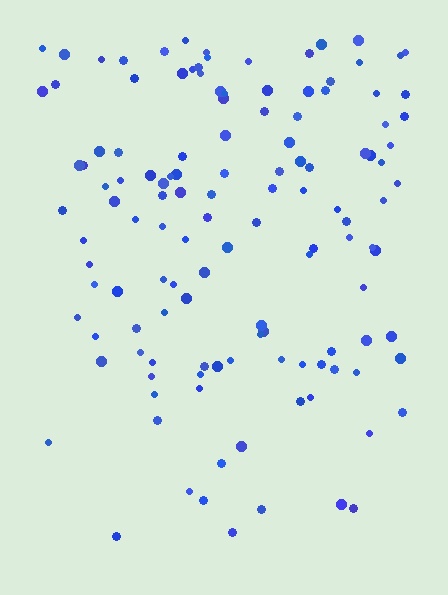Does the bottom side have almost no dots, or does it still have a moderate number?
Still a moderate number, just noticeably fewer than the top.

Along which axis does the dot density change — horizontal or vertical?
Vertical.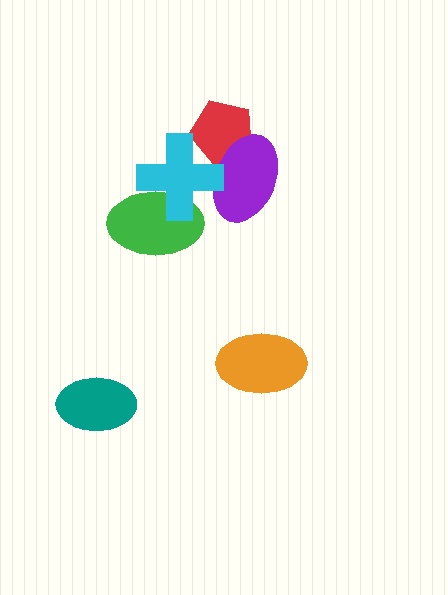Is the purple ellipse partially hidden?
Yes, it is partially covered by another shape.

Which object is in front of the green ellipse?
The cyan cross is in front of the green ellipse.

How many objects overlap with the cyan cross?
3 objects overlap with the cyan cross.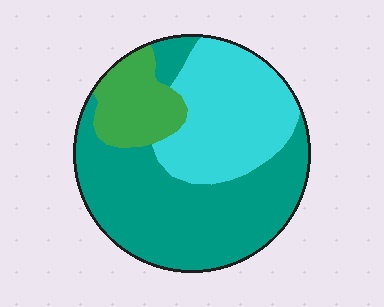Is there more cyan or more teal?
Teal.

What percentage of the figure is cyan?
Cyan takes up about one third (1/3) of the figure.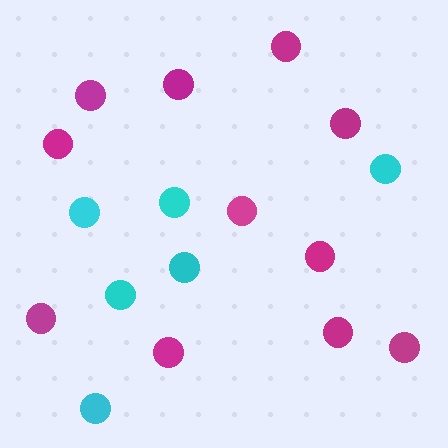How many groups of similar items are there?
There are 2 groups: one group of magenta circles (11) and one group of cyan circles (6).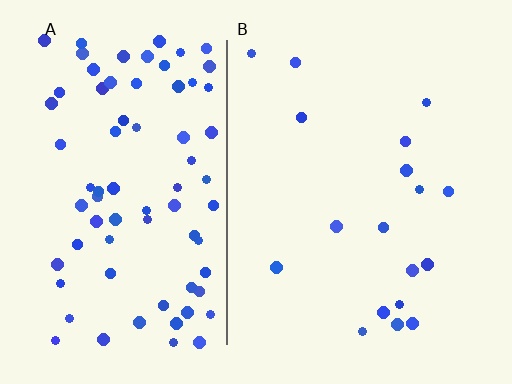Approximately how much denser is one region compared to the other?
Approximately 4.4× — region A over region B.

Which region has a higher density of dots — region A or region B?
A (the left).